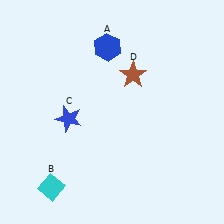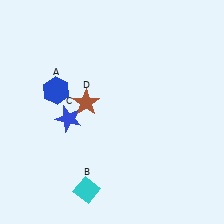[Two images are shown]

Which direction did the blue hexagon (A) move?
The blue hexagon (A) moved left.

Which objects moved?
The objects that moved are: the blue hexagon (A), the cyan diamond (B), the brown star (D).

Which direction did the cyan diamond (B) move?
The cyan diamond (B) moved right.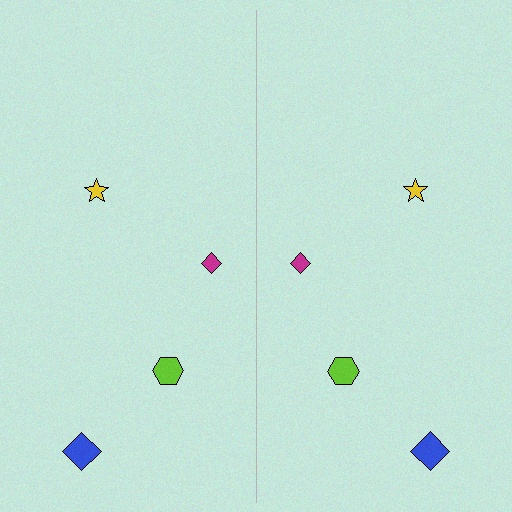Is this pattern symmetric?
Yes, this pattern has bilateral (reflection) symmetry.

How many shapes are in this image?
There are 8 shapes in this image.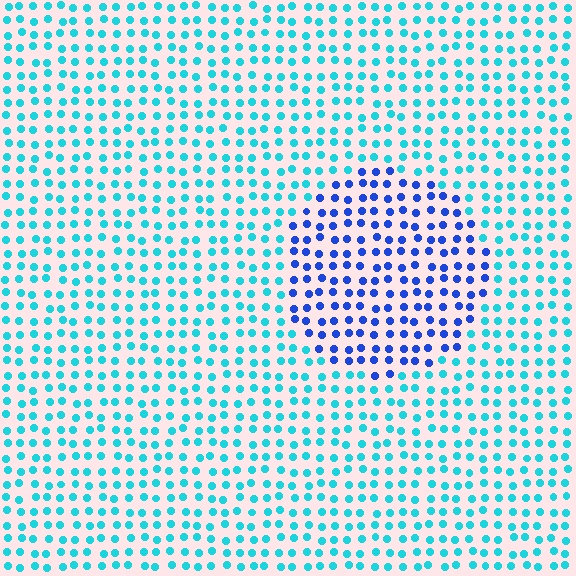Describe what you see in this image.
The image is filled with small cyan elements in a uniform arrangement. A circle-shaped region is visible where the elements are tinted to a slightly different hue, forming a subtle color boundary.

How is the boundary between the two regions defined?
The boundary is defined purely by a slight shift in hue (about 45 degrees). Spacing, size, and orientation are identical on both sides.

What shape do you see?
I see a circle.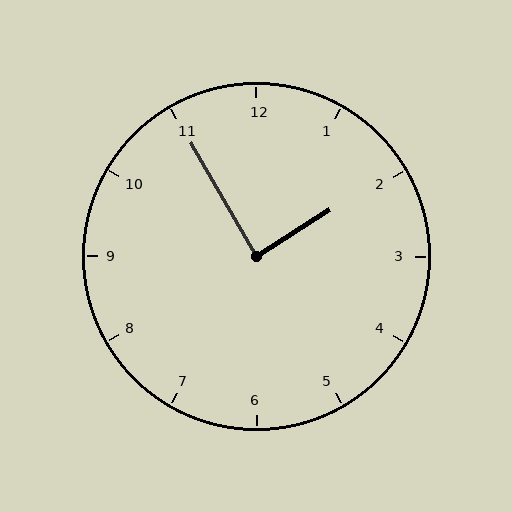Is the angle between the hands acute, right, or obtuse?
It is right.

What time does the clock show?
1:55.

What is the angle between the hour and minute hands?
Approximately 88 degrees.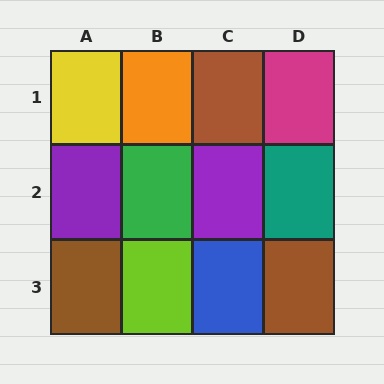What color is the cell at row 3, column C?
Blue.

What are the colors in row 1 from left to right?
Yellow, orange, brown, magenta.